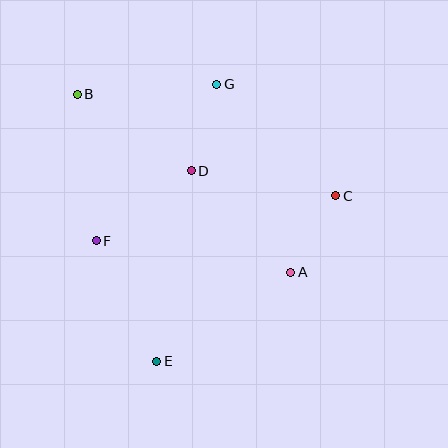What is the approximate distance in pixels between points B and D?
The distance between B and D is approximately 137 pixels.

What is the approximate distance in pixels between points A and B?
The distance between A and B is approximately 278 pixels.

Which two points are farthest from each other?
Points E and G are farthest from each other.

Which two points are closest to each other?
Points A and C are closest to each other.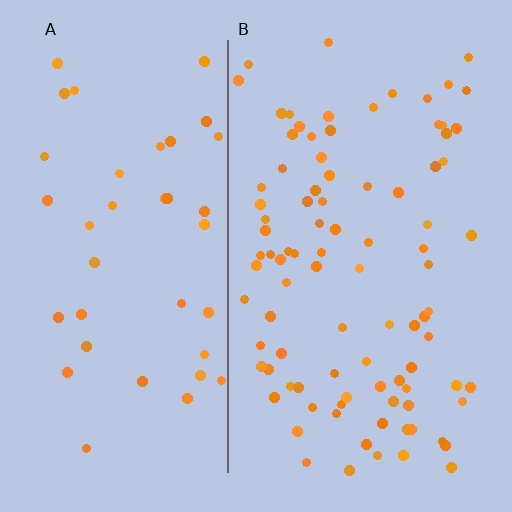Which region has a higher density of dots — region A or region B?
B (the right).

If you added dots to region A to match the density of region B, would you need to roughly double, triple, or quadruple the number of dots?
Approximately double.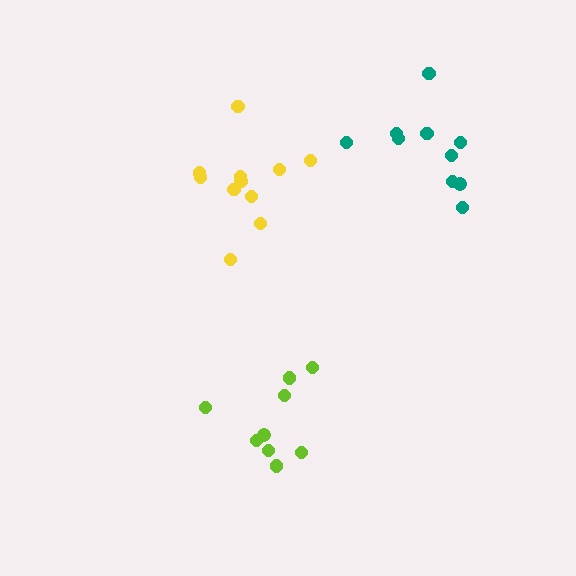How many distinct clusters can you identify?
There are 3 distinct clusters.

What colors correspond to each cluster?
The clusters are colored: teal, yellow, lime.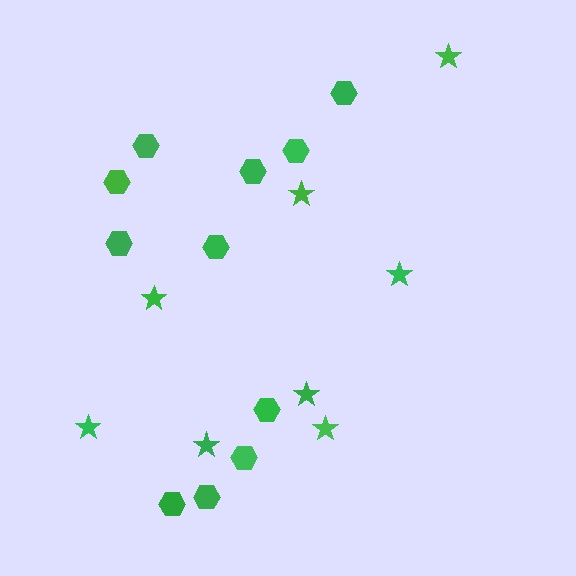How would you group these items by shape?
There are 2 groups: one group of hexagons (11) and one group of stars (8).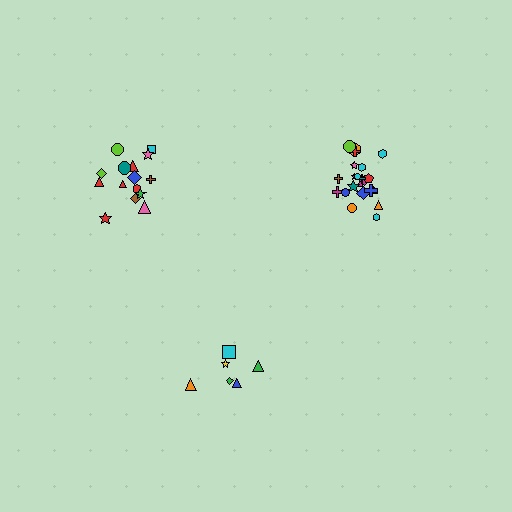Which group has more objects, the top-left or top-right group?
The top-right group.